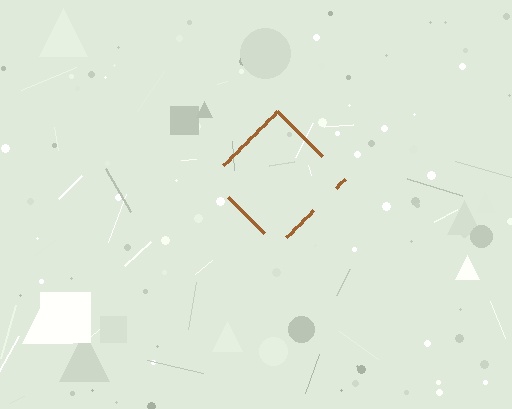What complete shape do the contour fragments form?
The contour fragments form a diamond.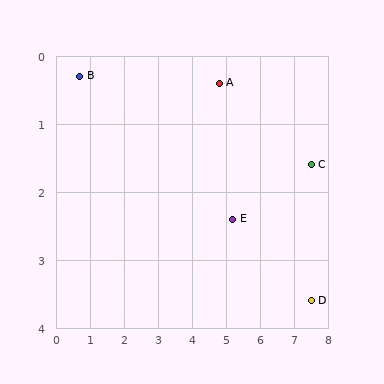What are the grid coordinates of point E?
Point E is at approximately (5.2, 2.4).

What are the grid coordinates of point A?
Point A is at approximately (4.8, 0.4).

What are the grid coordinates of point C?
Point C is at approximately (7.5, 1.6).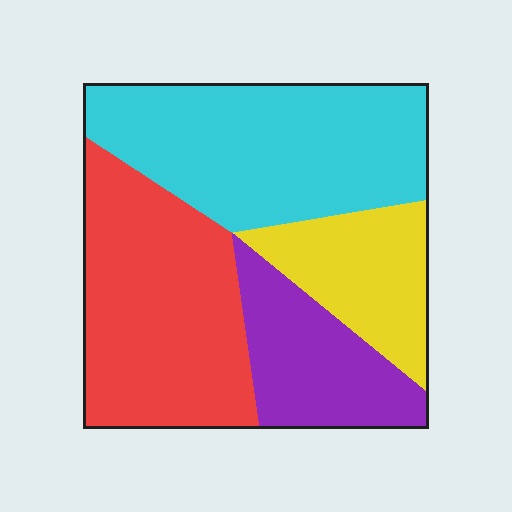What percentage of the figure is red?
Red takes up about one third (1/3) of the figure.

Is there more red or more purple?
Red.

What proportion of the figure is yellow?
Yellow covers roughly 15% of the figure.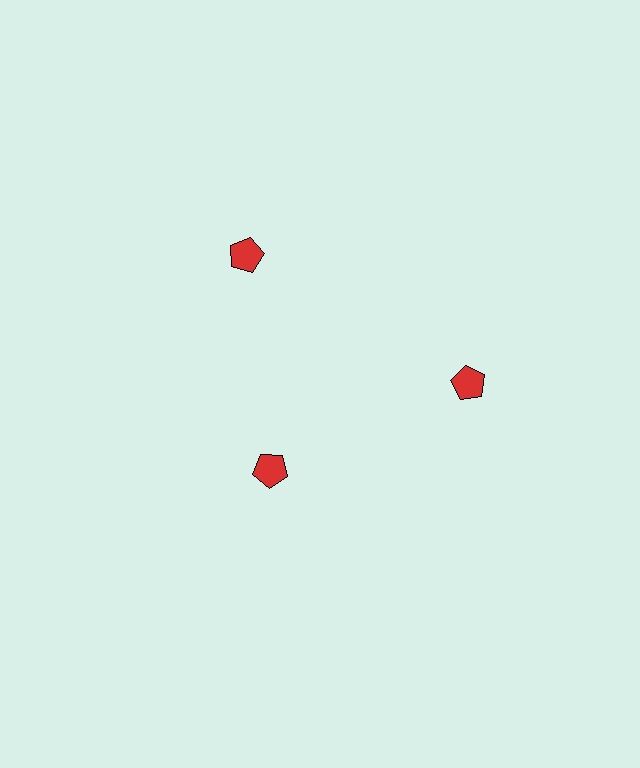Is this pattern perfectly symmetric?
No. The 3 red pentagons are arranged in a ring, but one element near the 7 o'clock position is pulled inward toward the center, breaking the 3-fold rotational symmetry.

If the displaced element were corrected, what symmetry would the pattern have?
It would have 3-fold rotational symmetry — the pattern would map onto itself every 120 degrees.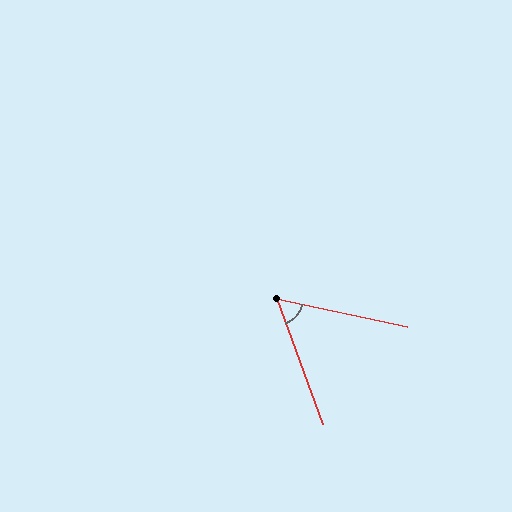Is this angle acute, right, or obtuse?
It is acute.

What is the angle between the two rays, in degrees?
Approximately 58 degrees.